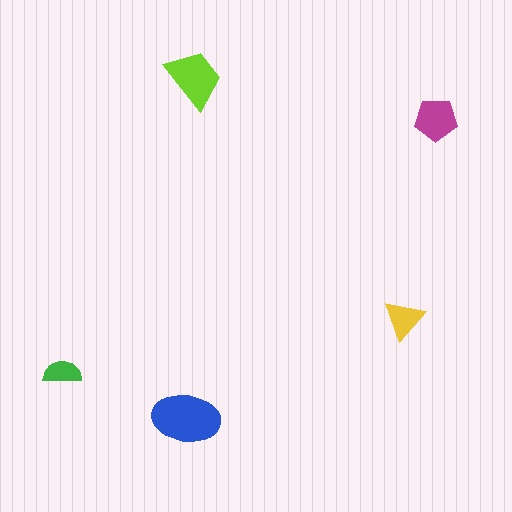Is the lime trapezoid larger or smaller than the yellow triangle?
Larger.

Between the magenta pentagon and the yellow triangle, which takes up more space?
The magenta pentagon.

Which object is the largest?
The blue ellipse.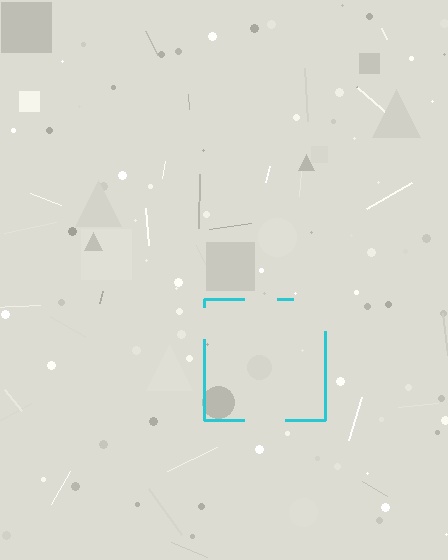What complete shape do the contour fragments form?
The contour fragments form a square.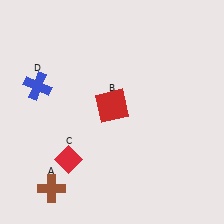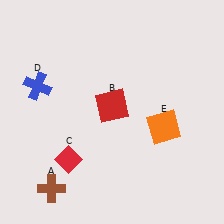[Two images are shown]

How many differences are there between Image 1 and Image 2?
There is 1 difference between the two images.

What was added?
An orange square (E) was added in Image 2.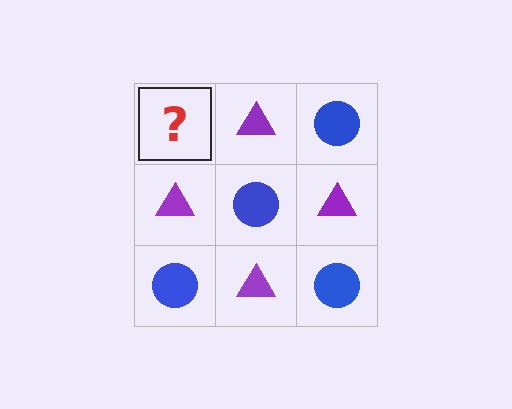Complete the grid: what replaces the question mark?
The question mark should be replaced with a blue circle.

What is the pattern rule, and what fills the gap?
The rule is that it alternates blue circle and purple triangle in a checkerboard pattern. The gap should be filled with a blue circle.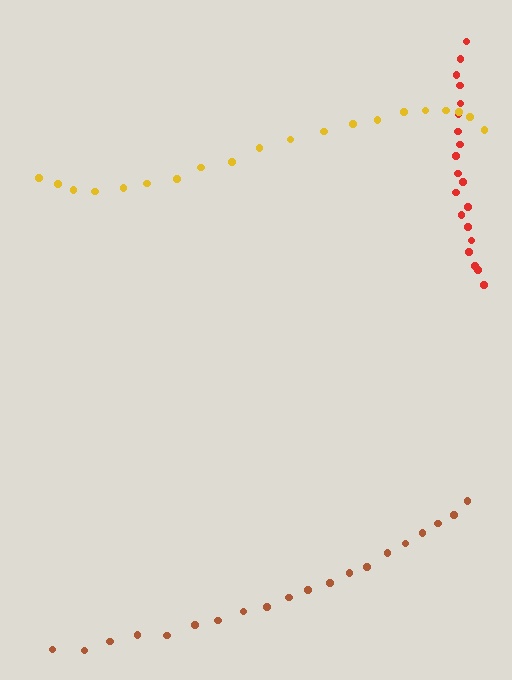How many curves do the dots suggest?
There are 3 distinct paths.